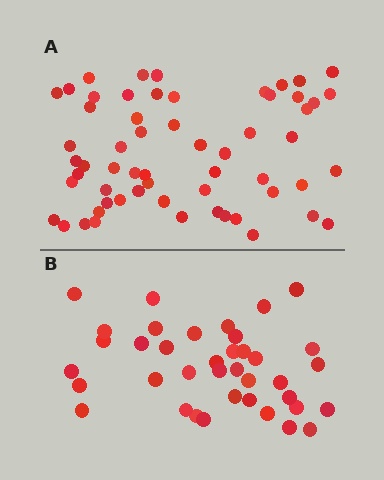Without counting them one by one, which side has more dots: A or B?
Region A (the top region) has more dots.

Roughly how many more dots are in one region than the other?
Region A has approximately 20 more dots than region B.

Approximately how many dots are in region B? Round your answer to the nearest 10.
About 40 dots. (The exact count is 38, which rounds to 40.)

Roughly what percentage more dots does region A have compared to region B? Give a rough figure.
About 55% more.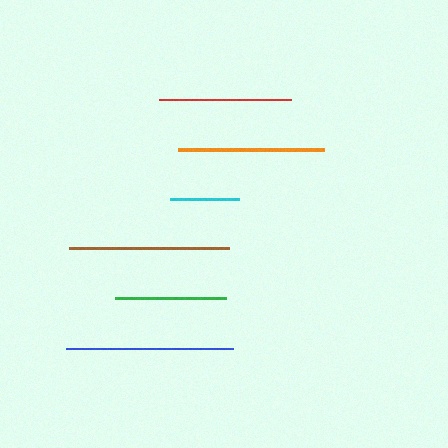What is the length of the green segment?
The green segment is approximately 111 pixels long.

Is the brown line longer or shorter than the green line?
The brown line is longer than the green line.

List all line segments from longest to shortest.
From longest to shortest: blue, brown, orange, red, green, cyan.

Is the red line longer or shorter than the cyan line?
The red line is longer than the cyan line.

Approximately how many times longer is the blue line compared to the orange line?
The blue line is approximately 1.2 times the length of the orange line.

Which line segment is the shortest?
The cyan line is the shortest at approximately 69 pixels.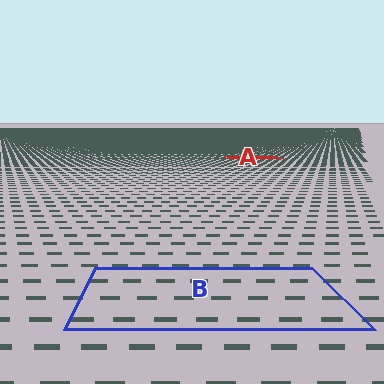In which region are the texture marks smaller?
The texture marks are smaller in region A, because it is farther away.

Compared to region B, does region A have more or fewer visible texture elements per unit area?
Region A has more texture elements per unit area — they are packed more densely because it is farther away.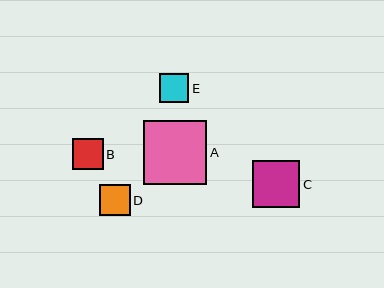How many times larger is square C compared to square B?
Square C is approximately 1.5 times the size of square B.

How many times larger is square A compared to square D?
Square A is approximately 2.1 times the size of square D.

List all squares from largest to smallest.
From largest to smallest: A, C, B, D, E.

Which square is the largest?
Square A is the largest with a size of approximately 64 pixels.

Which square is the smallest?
Square E is the smallest with a size of approximately 29 pixels.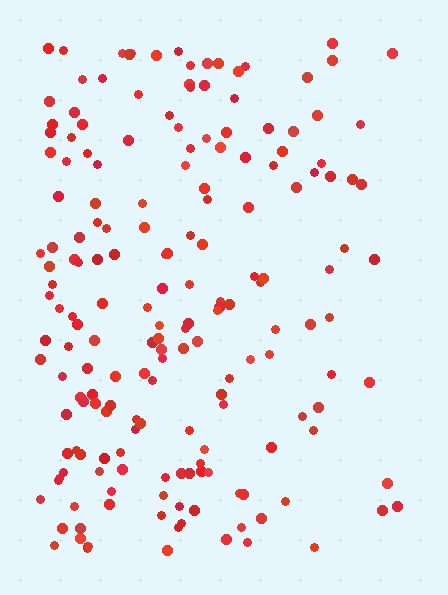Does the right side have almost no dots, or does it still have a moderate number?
Still a moderate number, just noticeably fewer than the left.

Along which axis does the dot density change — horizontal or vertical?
Horizontal.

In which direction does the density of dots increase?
From right to left, with the left side densest.